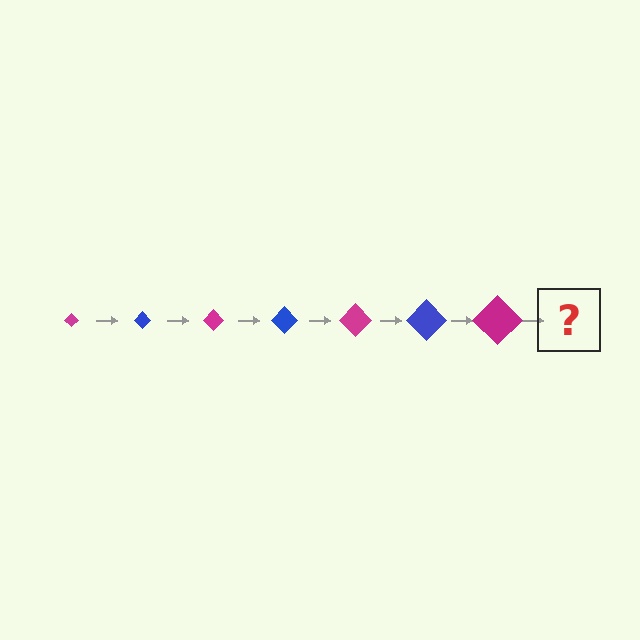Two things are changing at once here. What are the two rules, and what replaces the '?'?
The two rules are that the diamond grows larger each step and the color cycles through magenta and blue. The '?' should be a blue diamond, larger than the previous one.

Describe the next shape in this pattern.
It should be a blue diamond, larger than the previous one.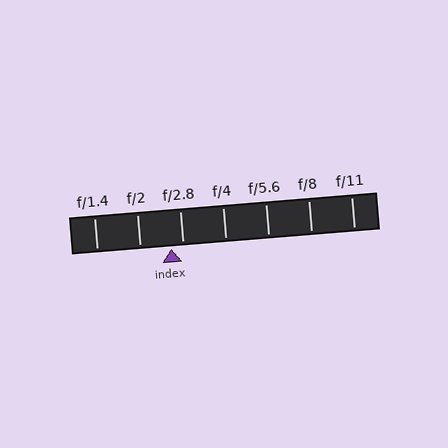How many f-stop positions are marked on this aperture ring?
There are 7 f-stop positions marked.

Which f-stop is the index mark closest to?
The index mark is closest to f/2.8.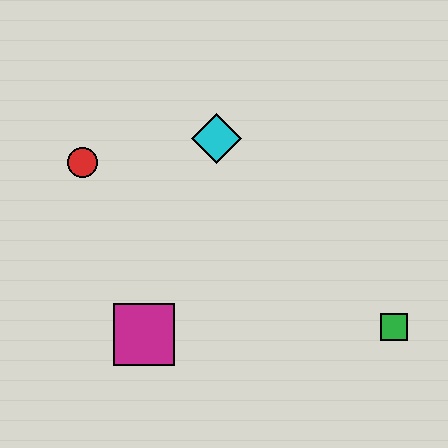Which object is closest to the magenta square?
The red circle is closest to the magenta square.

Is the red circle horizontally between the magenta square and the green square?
No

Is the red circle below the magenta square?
No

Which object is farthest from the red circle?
The green square is farthest from the red circle.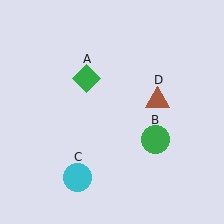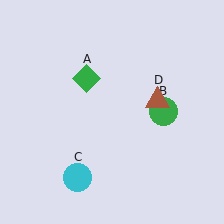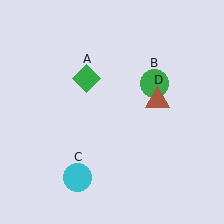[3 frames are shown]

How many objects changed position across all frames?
1 object changed position: green circle (object B).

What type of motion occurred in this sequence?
The green circle (object B) rotated counterclockwise around the center of the scene.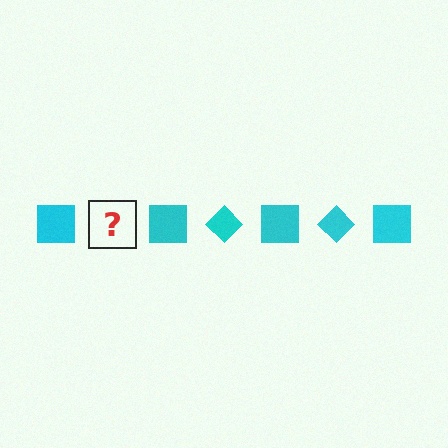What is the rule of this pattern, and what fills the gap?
The rule is that the pattern cycles through square, diamond shapes in cyan. The gap should be filled with a cyan diamond.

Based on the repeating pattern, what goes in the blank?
The blank should be a cyan diamond.